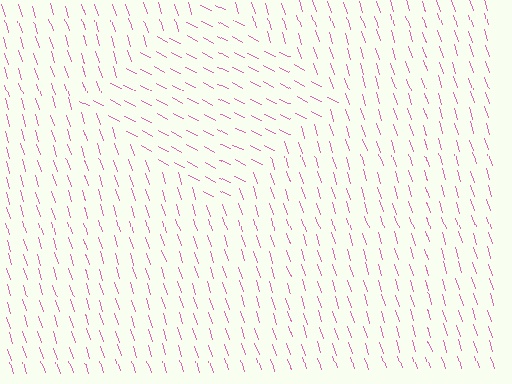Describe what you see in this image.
The image is filled with small pink line segments. A diamond region in the image has lines oriented differently from the surrounding lines, creating a visible texture boundary.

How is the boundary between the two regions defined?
The boundary is defined purely by a change in line orientation (approximately 45 degrees difference). All lines are the same color and thickness.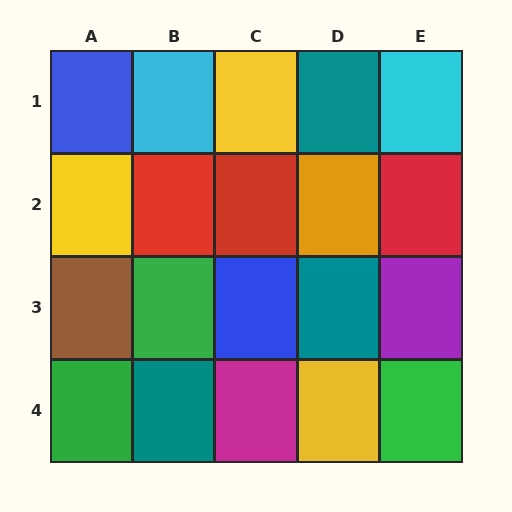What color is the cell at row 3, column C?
Blue.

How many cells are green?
3 cells are green.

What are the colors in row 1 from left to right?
Blue, cyan, yellow, teal, cyan.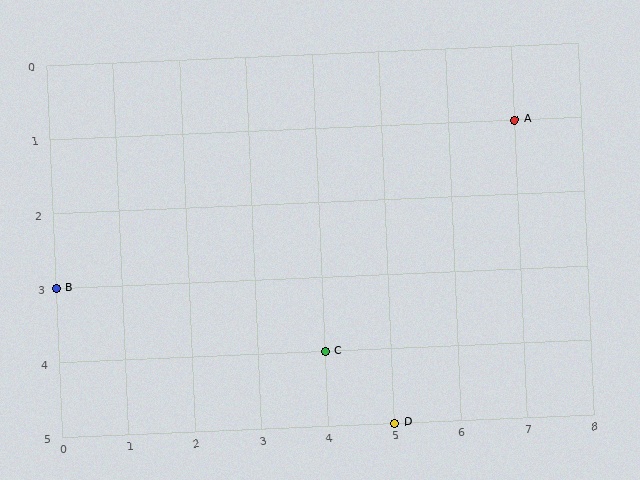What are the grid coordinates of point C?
Point C is at grid coordinates (4, 4).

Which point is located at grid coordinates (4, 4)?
Point C is at (4, 4).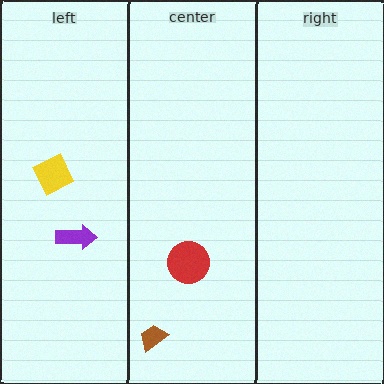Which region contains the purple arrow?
The left region.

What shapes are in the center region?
The red circle, the brown trapezoid.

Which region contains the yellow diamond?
The left region.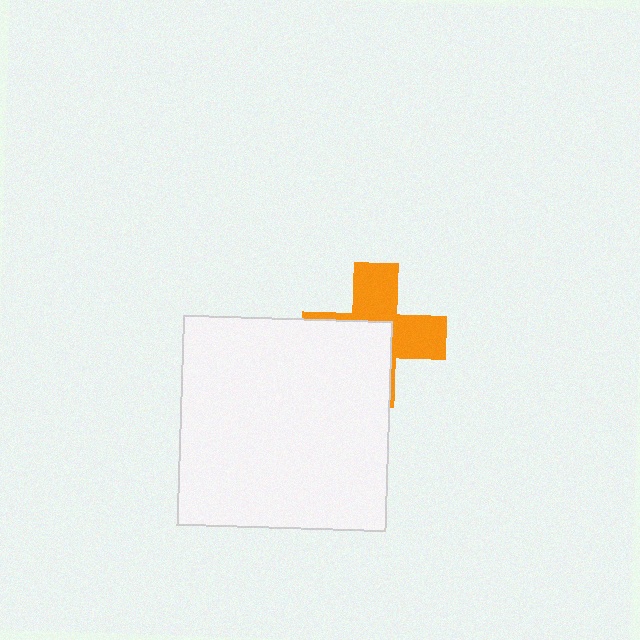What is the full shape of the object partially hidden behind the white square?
The partially hidden object is an orange cross.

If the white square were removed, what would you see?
You would see the complete orange cross.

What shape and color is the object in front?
The object in front is a white square.